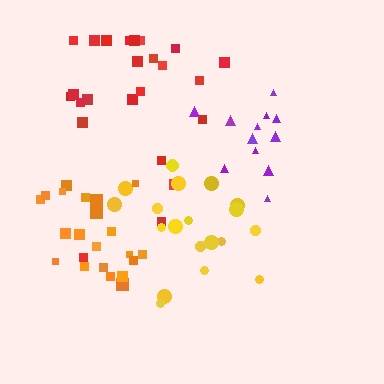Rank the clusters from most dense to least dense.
orange, purple, yellow, red.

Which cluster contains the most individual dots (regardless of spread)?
Red (24).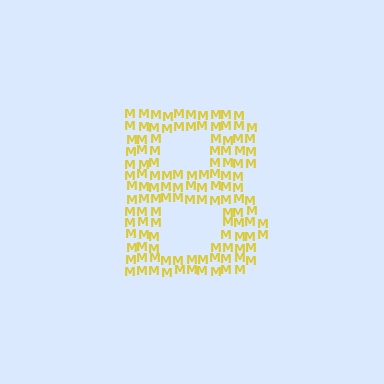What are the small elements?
The small elements are letter M's.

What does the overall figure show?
The overall figure shows the letter B.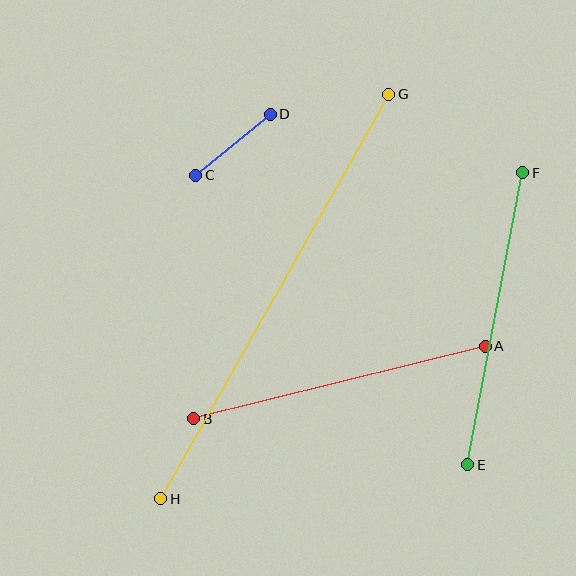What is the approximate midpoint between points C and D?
The midpoint is at approximately (233, 145) pixels.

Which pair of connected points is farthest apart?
Points G and H are farthest apart.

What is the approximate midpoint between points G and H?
The midpoint is at approximately (275, 297) pixels.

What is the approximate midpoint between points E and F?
The midpoint is at approximately (495, 319) pixels.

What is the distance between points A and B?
The distance is approximately 300 pixels.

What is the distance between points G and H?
The distance is approximately 464 pixels.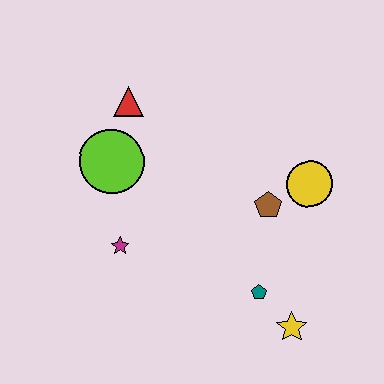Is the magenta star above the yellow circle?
No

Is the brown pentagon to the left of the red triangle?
No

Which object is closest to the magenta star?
The lime circle is closest to the magenta star.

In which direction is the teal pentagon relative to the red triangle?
The teal pentagon is below the red triangle.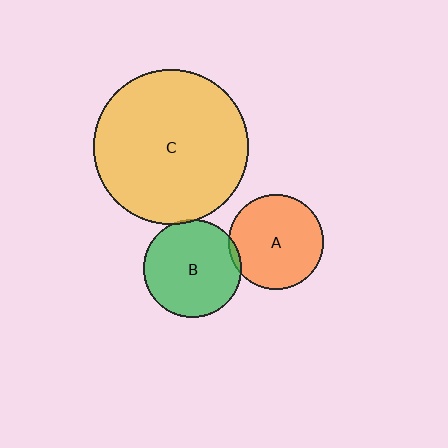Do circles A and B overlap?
Yes.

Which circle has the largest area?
Circle C (yellow).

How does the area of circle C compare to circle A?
Approximately 2.6 times.